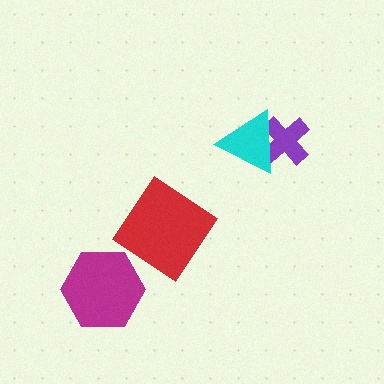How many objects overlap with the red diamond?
0 objects overlap with the red diamond.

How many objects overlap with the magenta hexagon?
0 objects overlap with the magenta hexagon.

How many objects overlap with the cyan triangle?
1 object overlaps with the cyan triangle.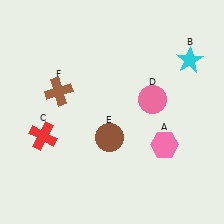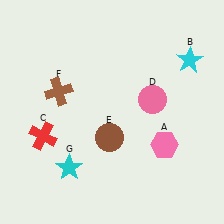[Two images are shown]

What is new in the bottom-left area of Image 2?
A cyan star (G) was added in the bottom-left area of Image 2.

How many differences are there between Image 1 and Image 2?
There is 1 difference between the two images.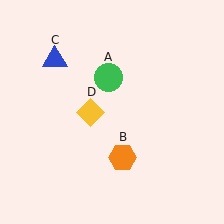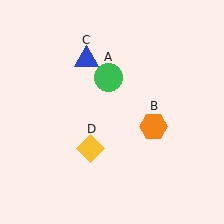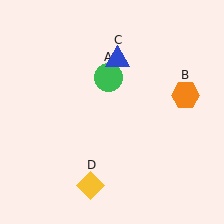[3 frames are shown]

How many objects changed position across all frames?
3 objects changed position: orange hexagon (object B), blue triangle (object C), yellow diamond (object D).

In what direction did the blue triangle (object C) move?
The blue triangle (object C) moved right.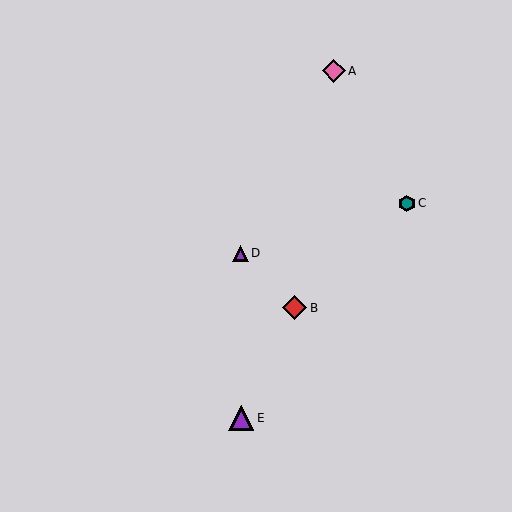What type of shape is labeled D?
Shape D is a purple triangle.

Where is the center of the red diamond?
The center of the red diamond is at (294, 308).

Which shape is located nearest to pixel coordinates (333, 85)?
The pink diamond (labeled A) at (334, 71) is nearest to that location.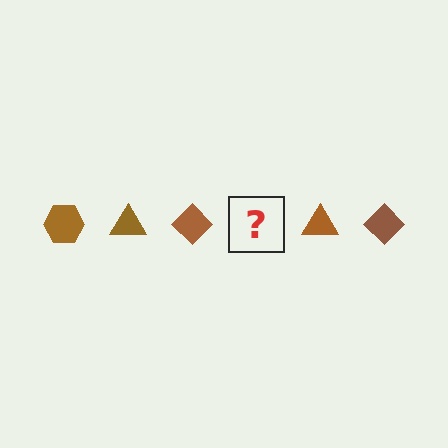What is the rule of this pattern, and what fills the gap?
The rule is that the pattern cycles through hexagon, triangle, diamond shapes in brown. The gap should be filled with a brown hexagon.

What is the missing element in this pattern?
The missing element is a brown hexagon.